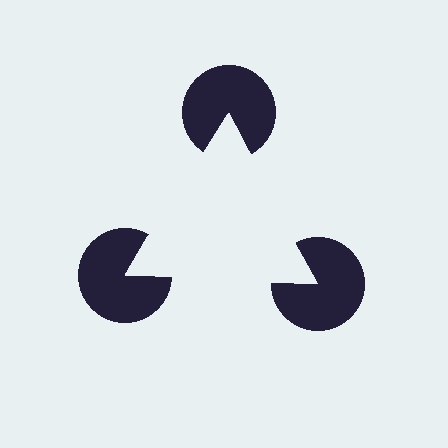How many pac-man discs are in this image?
There are 3 — one at each vertex of the illusory triangle.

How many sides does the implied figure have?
3 sides.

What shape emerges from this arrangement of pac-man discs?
An illusory triangle — its edges are inferred from the aligned wedge cuts in the pac-man discs, not physically drawn.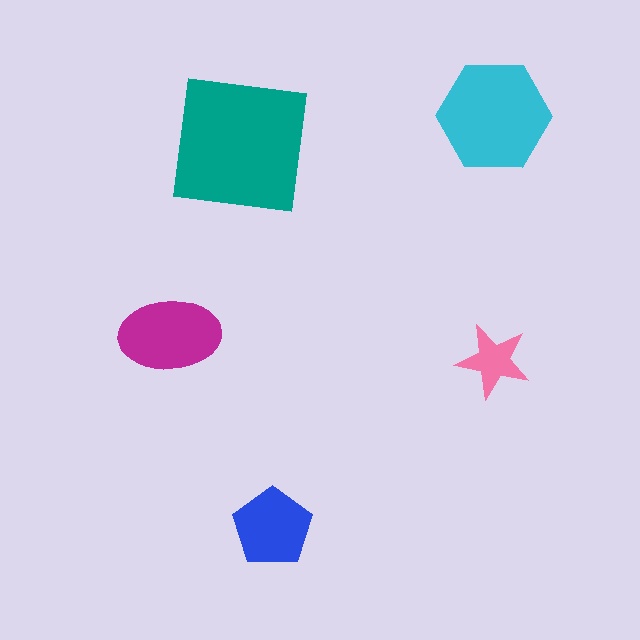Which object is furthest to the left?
The magenta ellipse is leftmost.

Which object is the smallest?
The pink star.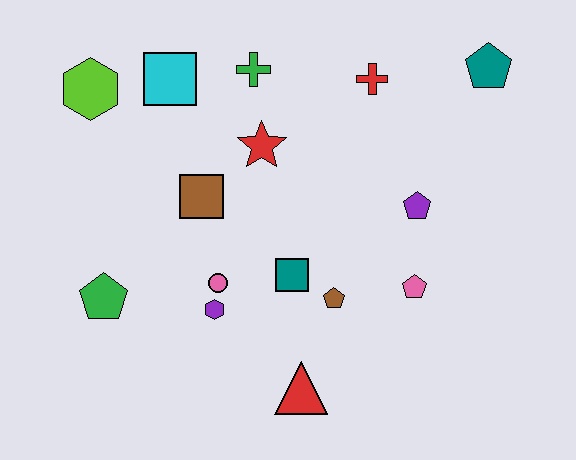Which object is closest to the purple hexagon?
The pink circle is closest to the purple hexagon.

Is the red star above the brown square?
Yes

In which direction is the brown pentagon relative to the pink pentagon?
The brown pentagon is to the left of the pink pentagon.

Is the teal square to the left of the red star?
No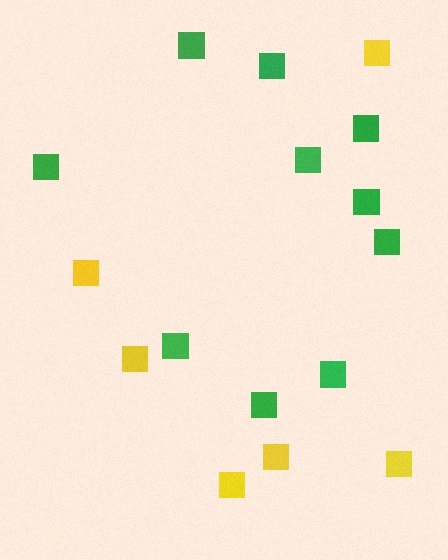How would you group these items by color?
There are 2 groups: one group of green squares (10) and one group of yellow squares (6).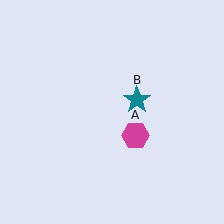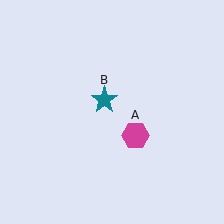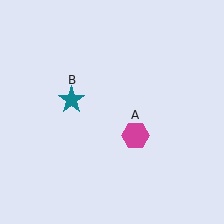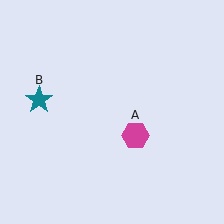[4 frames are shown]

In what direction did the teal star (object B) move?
The teal star (object B) moved left.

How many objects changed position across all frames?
1 object changed position: teal star (object B).